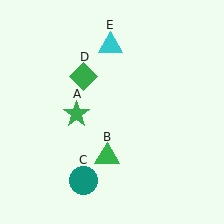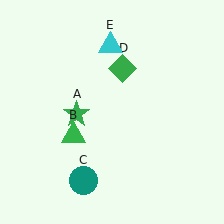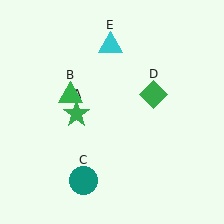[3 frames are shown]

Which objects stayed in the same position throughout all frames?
Green star (object A) and teal circle (object C) and cyan triangle (object E) remained stationary.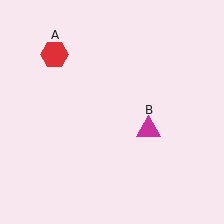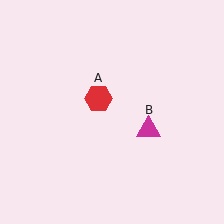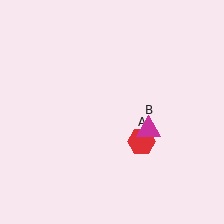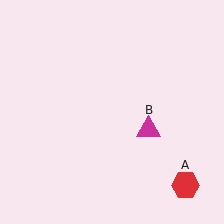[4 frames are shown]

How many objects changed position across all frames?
1 object changed position: red hexagon (object A).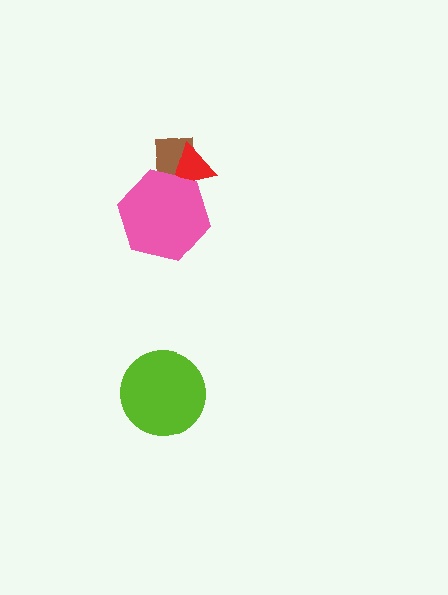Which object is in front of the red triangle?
The pink hexagon is in front of the red triangle.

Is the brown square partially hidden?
Yes, it is partially covered by another shape.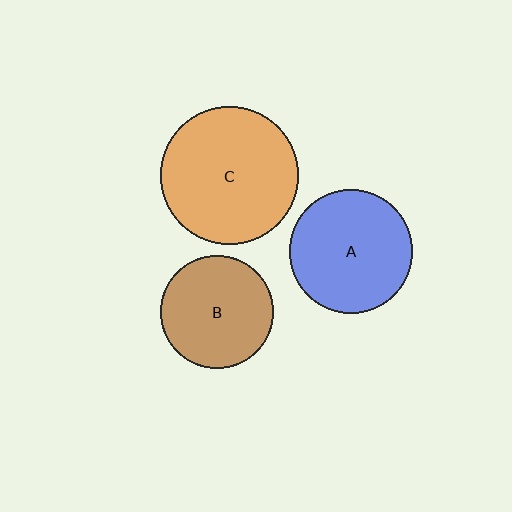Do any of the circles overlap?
No, none of the circles overlap.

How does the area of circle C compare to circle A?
Approximately 1.3 times.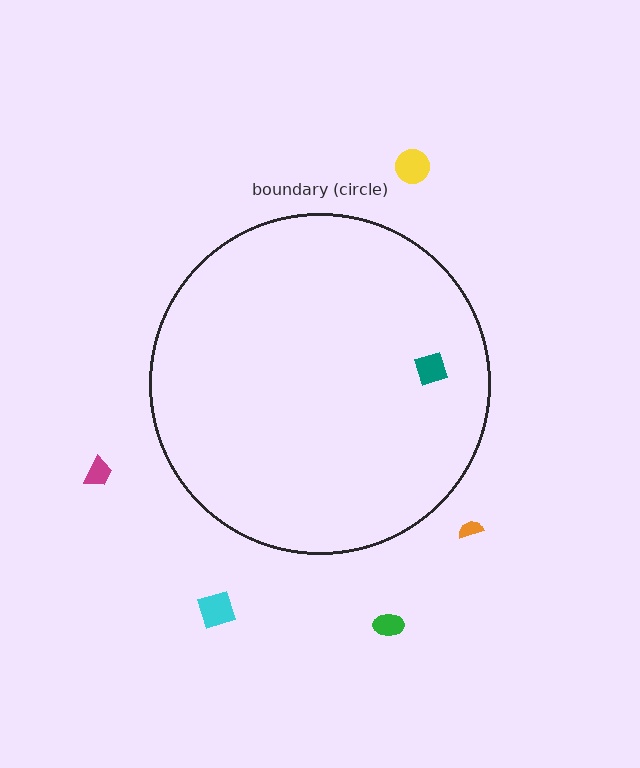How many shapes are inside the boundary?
1 inside, 5 outside.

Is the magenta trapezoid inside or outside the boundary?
Outside.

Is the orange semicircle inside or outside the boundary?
Outside.